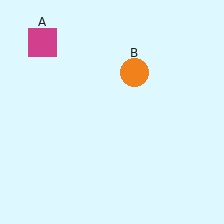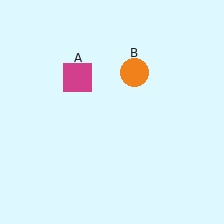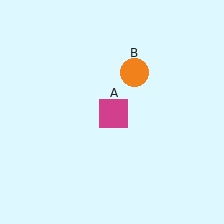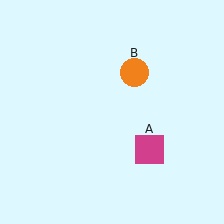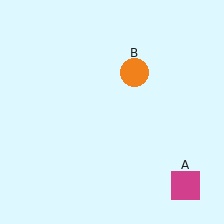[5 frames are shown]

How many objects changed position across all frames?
1 object changed position: magenta square (object A).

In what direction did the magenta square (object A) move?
The magenta square (object A) moved down and to the right.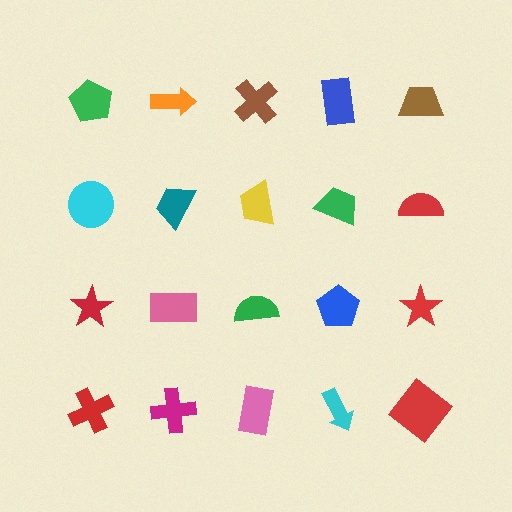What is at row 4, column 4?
A cyan arrow.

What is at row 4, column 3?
A pink rectangle.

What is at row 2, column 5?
A red semicircle.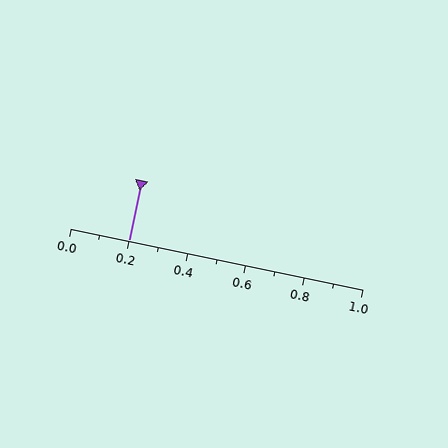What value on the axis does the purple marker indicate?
The marker indicates approximately 0.2.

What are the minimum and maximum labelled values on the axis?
The axis runs from 0.0 to 1.0.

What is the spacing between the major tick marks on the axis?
The major ticks are spaced 0.2 apart.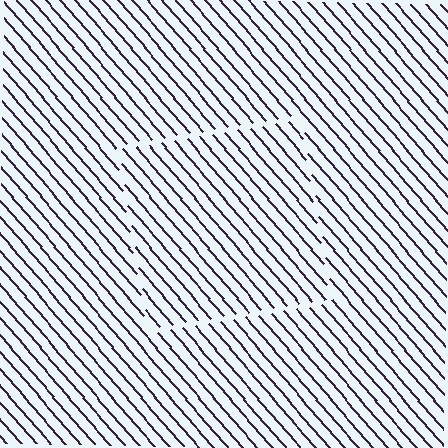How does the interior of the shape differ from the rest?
The interior of the shape contains the same grating, shifted by half a period — the contour is defined by the phase discontinuity where line-ends from the inner and outer gratings abut.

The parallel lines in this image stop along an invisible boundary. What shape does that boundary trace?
An illusory square. The interior of the shape contains the same grating, shifted by half a period — the contour is defined by the phase discontinuity where line-ends from the inner and outer gratings abut.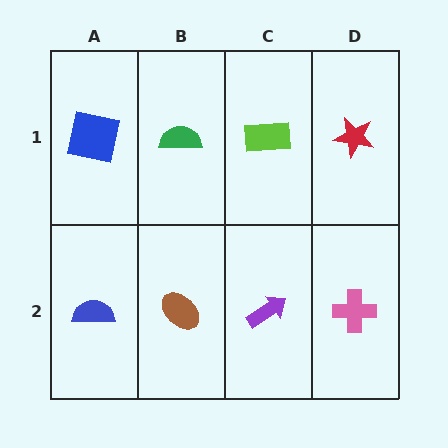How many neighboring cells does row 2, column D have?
2.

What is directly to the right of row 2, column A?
A brown ellipse.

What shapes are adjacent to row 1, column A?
A blue semicircle (row 2, column A), a green semicircle (row 1, column B).